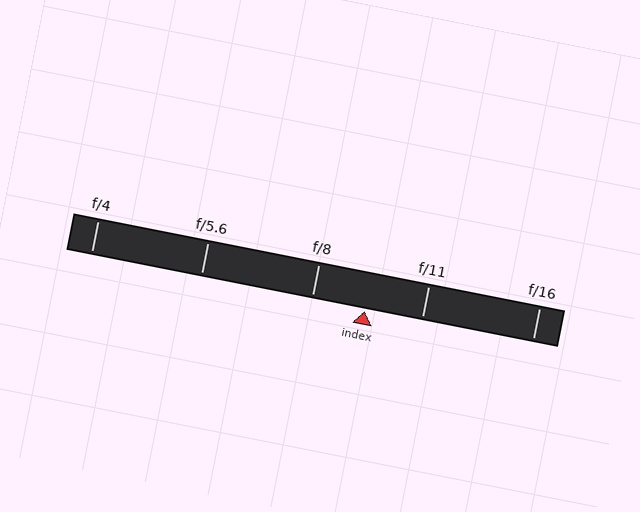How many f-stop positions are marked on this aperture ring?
There are 5 f-stop positions marked.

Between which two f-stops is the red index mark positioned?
The index mark is between f/8 and f/11.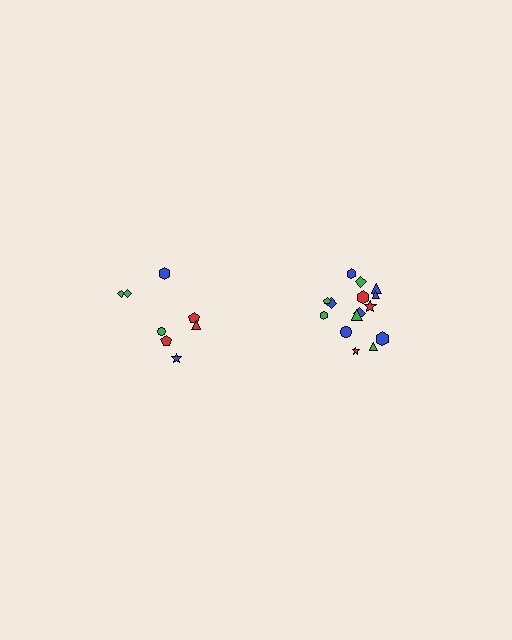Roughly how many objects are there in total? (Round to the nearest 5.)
Roughly 25 objects in total.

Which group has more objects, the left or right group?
The right group.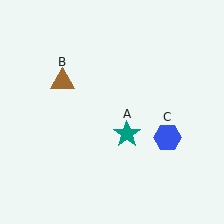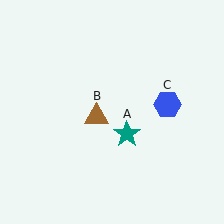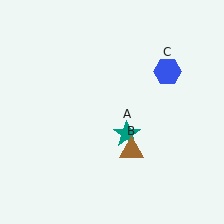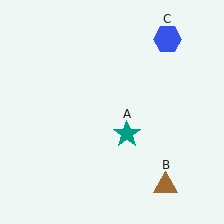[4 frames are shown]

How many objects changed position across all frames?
2 objects changed position: brown triangle (object B), blue hexagon (object C).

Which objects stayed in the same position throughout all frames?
Teal star (object A) remained stationary.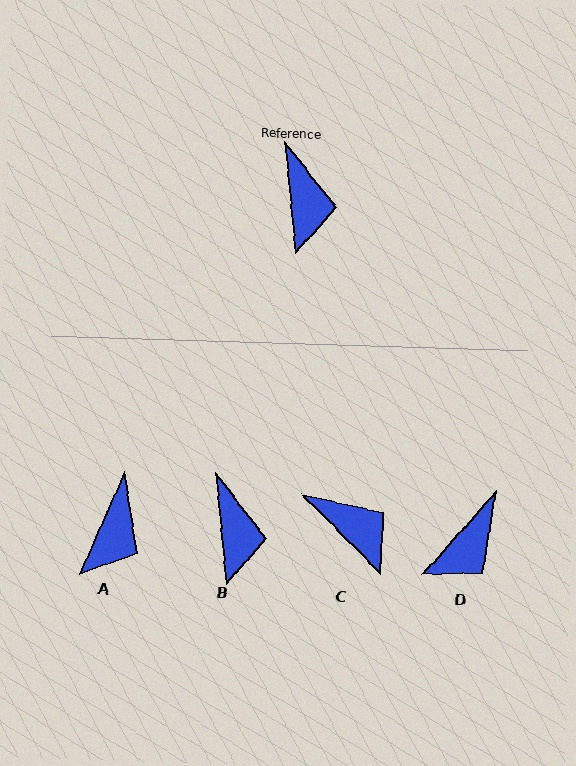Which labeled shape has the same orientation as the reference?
B.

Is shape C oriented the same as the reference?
No, it is off by about 39 degrees.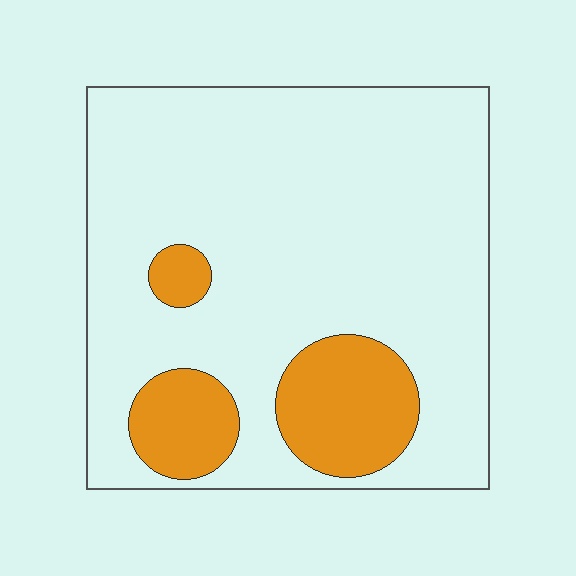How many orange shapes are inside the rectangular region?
3.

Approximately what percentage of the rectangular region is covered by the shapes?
Approximately 20%.